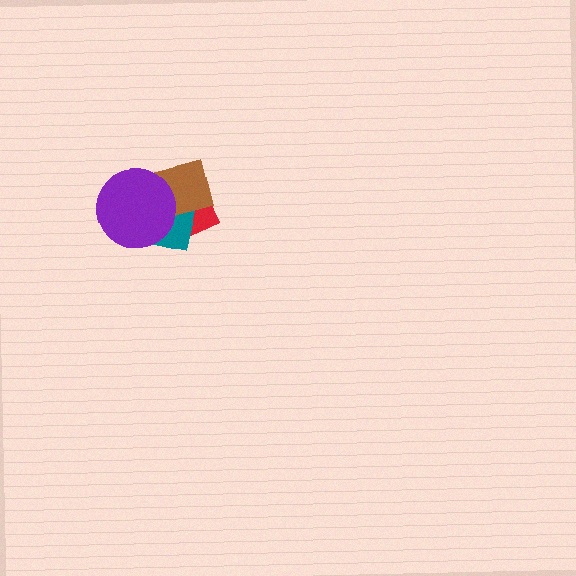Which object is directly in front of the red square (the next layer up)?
The teal square is directly in front of the red square.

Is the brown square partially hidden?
Yes, it is partially covered by another shape.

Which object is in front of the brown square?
The purple circle is in front of the brown square.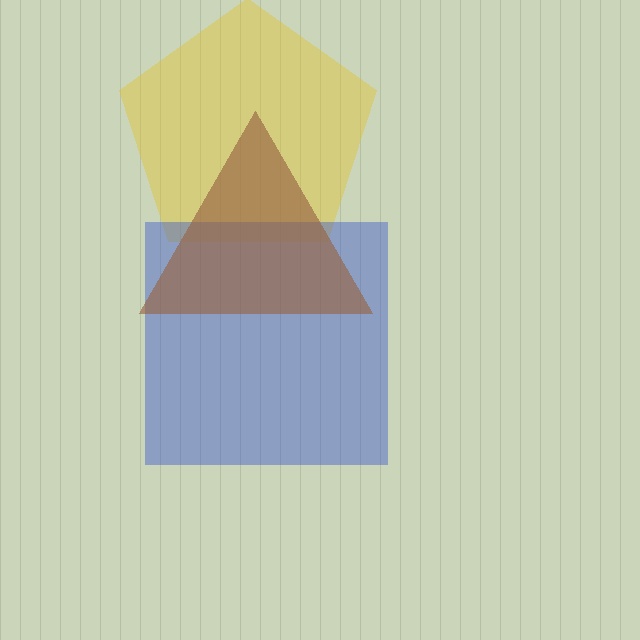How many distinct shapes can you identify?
There are 3 distinct shapes: a yellow pentagon, a blue square, a brown triangle.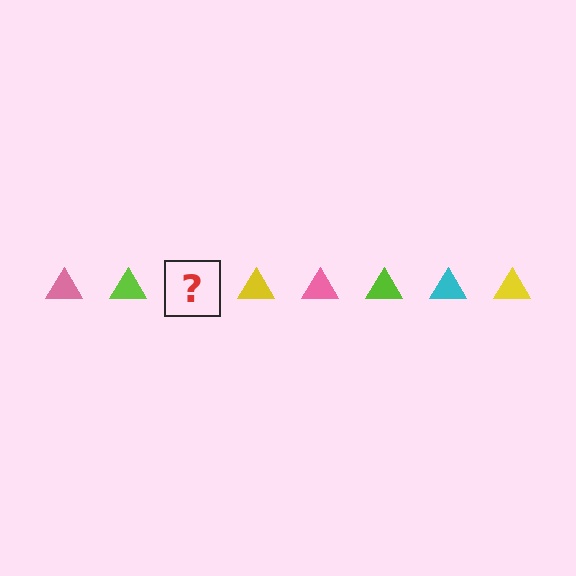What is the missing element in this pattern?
The missing element is a cyan triangle.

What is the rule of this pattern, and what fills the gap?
The rule is that the pattern cycles through pink, lime, cyan, yellow triangles. The gap should be filled with a cyan triangle.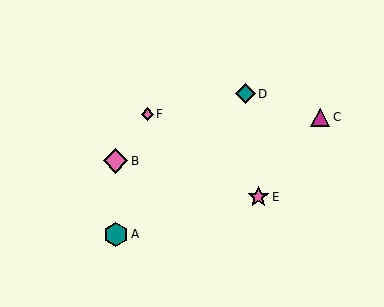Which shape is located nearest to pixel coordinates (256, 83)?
The teal diamond (labeled D) at (245, 94) is nearest to that location.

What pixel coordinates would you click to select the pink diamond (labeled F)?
Click at (147, 114) to select the pink diamond F.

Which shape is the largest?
The pink diamond (labeled B) is the largest.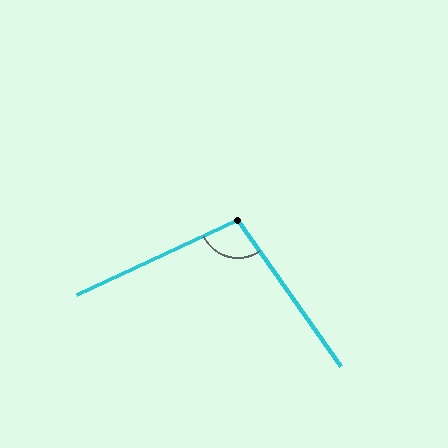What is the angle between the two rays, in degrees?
Approximately 100 degrees.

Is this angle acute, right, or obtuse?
It is obtuse.